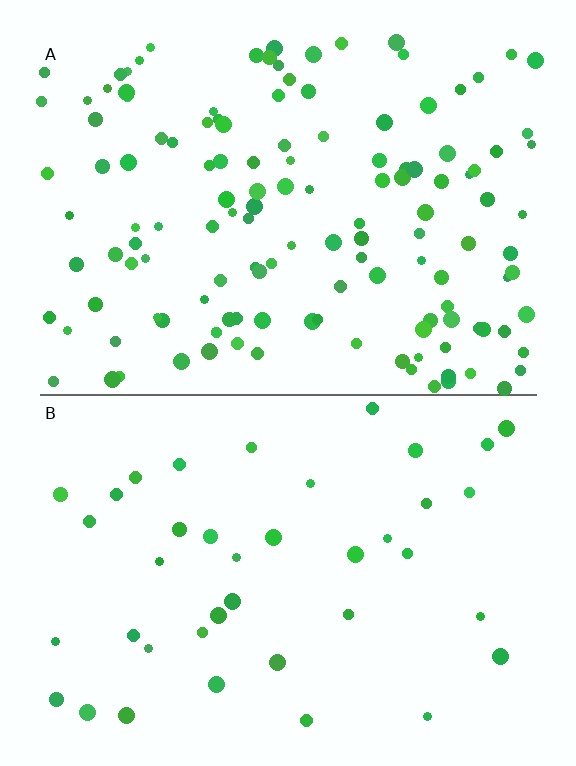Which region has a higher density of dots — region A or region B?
A (the top).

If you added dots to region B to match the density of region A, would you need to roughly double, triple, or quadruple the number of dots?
Approximately triple.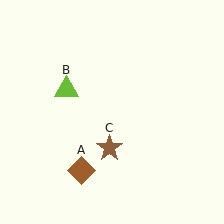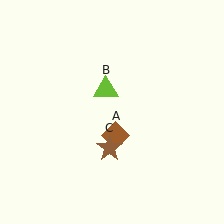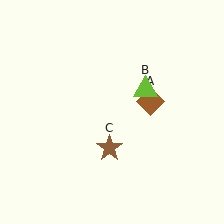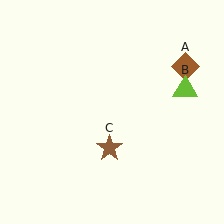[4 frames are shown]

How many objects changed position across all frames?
2 objects changed position: brown diamond (object A), lime triangle (object B).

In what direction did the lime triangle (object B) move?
The lime triangle (object B) moved right.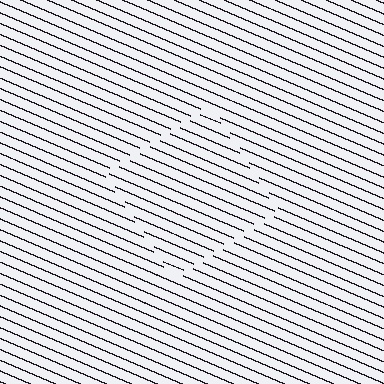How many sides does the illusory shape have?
4 sides — the line-ends trace a square.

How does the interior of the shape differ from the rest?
The interior of the shape contains the same grating, shifted by half a period — the contour is defined by the phase discontinuity where line-ends from the inner and outer gratings abut.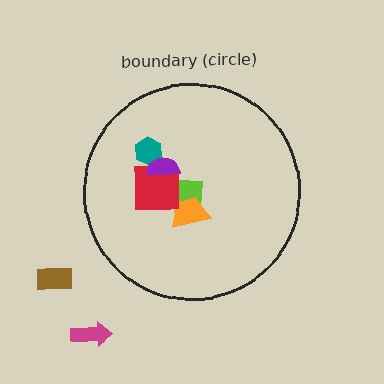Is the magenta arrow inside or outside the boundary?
Outside.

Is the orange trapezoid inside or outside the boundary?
Inside.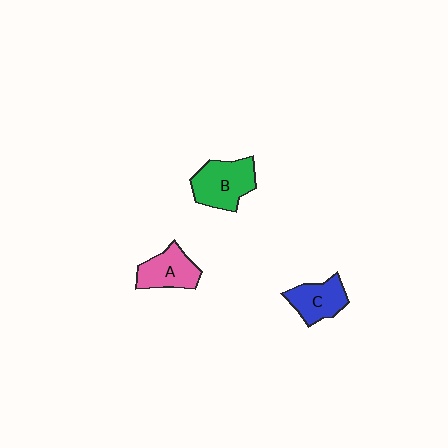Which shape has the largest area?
Shape B (green).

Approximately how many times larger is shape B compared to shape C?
Approximately 1.3 times.